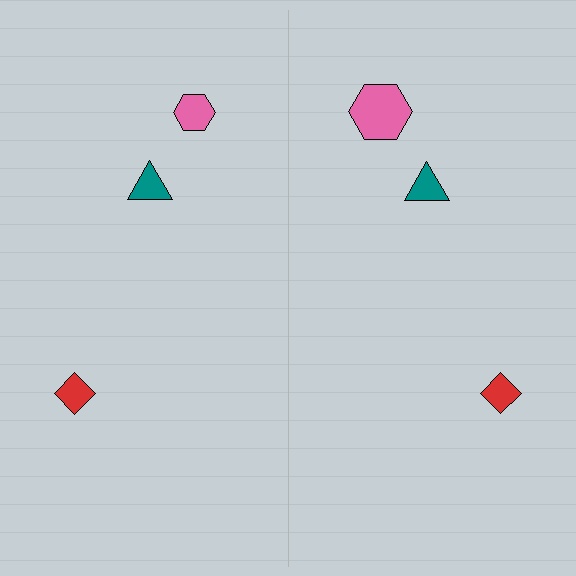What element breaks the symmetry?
The pink hexagon on the right side has a different size than its mirror counterpart.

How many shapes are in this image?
There are 6 shapes in this image.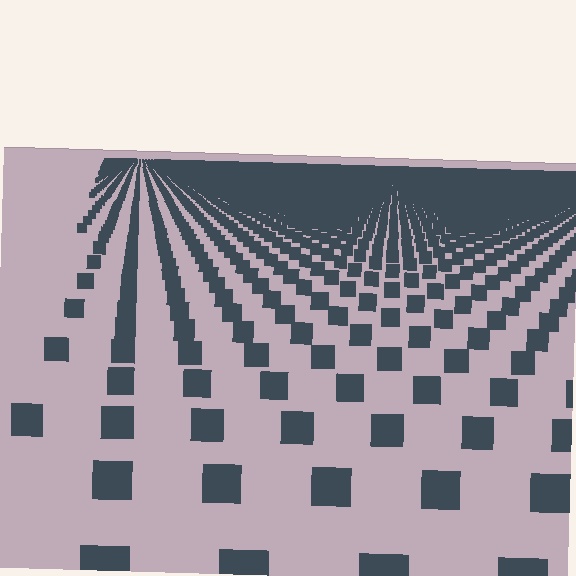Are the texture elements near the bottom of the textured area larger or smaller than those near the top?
Larger. Near the bottom, elements are closer to the viewer and appear at a bigger on-screen size.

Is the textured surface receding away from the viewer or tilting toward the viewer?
The surface is receding away from the viewer. Texture elements get smaller and denser toward the top.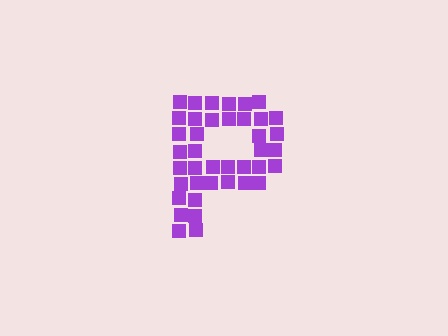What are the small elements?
The small elements are squares.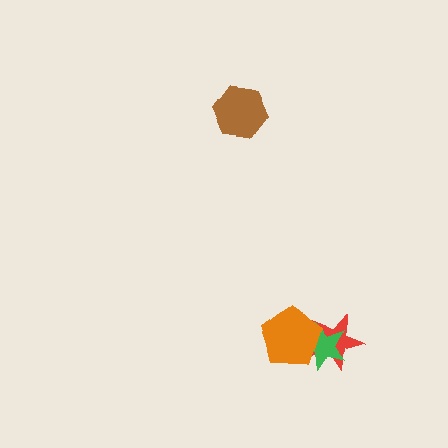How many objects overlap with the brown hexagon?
0 objects overlap with the brown hexagon.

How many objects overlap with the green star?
2 objects overlap with the green star.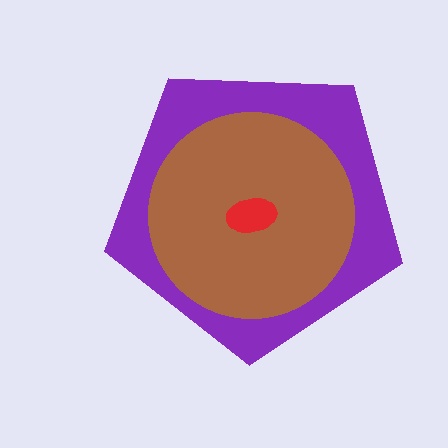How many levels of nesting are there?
3.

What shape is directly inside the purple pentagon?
The brown circle.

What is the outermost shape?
The purple pentagon.